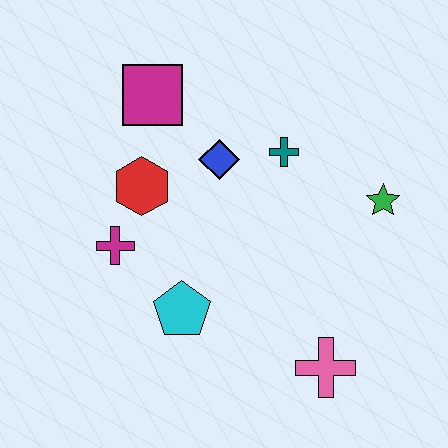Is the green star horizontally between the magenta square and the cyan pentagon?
No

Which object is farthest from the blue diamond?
The pink cross is farthest from the blue diamond.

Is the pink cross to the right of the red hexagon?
Yes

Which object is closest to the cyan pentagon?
The magenta cross is closest to the cyan pentagon.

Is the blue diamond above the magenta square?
No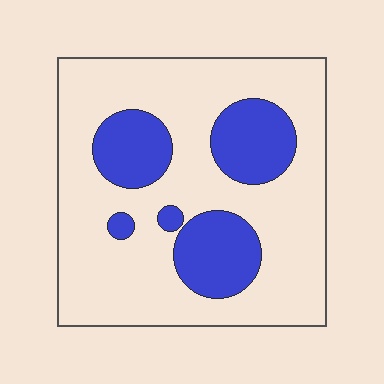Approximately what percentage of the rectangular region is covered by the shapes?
Approximately 25%.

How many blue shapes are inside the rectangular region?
5.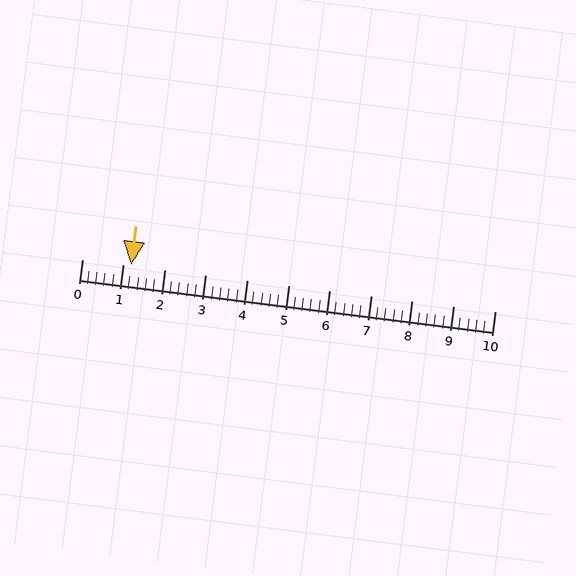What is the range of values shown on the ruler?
The ruler shows values from 0 to 10.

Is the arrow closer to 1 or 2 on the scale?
The arrow is closer to 1.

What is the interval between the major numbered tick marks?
The major tick marks are spaced 1 units apart.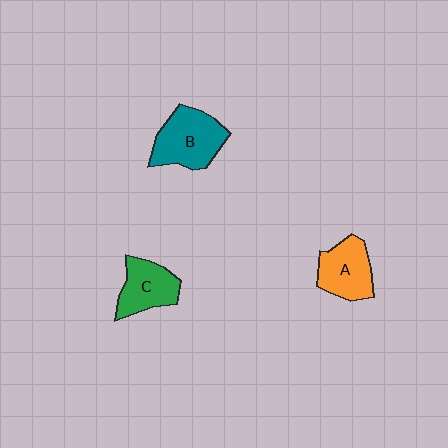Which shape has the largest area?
Shape B (teal).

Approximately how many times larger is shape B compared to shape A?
Approximately 1.2 times.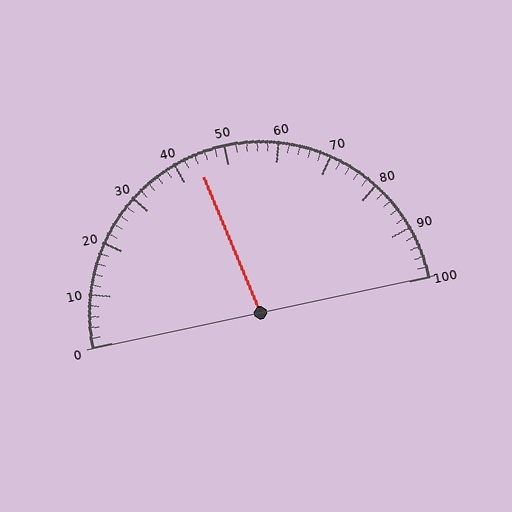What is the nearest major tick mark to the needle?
The nearest major tick mark is 40.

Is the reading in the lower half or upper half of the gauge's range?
The reading is in the lower half of the range (0 to 100).